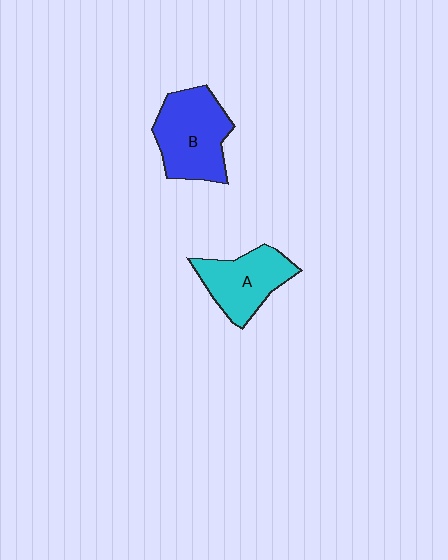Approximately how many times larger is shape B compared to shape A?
Approximately 1.2 times.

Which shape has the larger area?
Shape B (blue).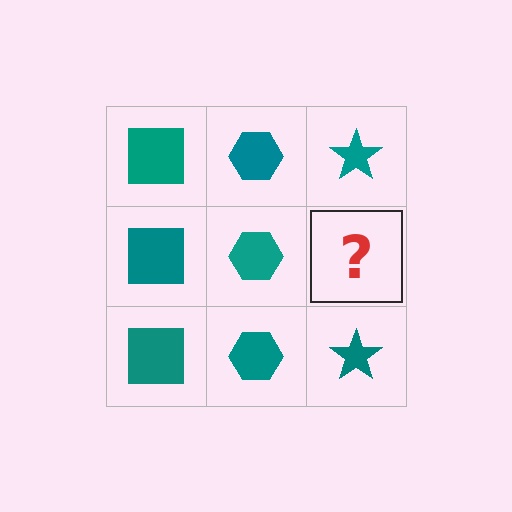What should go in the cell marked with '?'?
The missing cell should contain a teal star.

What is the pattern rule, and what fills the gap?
The rule is that each column has a consistent shape. The gap should be filled with a teal star.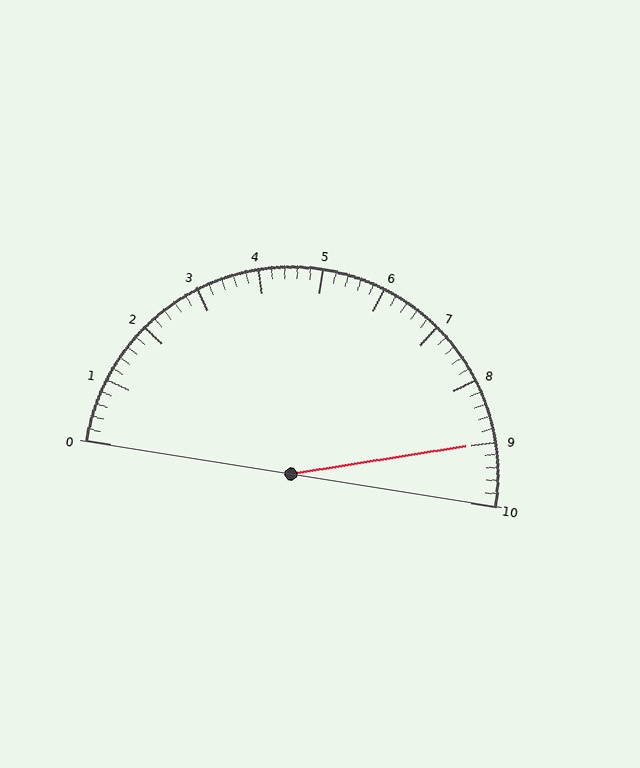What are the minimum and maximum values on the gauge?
The gauge ranges from 0 to 10.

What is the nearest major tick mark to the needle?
The nearest major tick mark is 9.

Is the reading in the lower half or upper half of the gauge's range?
The reading is in the upper half of the range (0 to 10).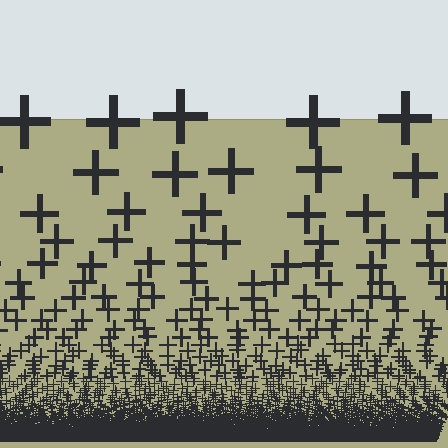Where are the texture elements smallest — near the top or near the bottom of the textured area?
Near the bottom.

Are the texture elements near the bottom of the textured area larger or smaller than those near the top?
Smaller. The gradient is inverted — elements near the bottom are smaller and denser.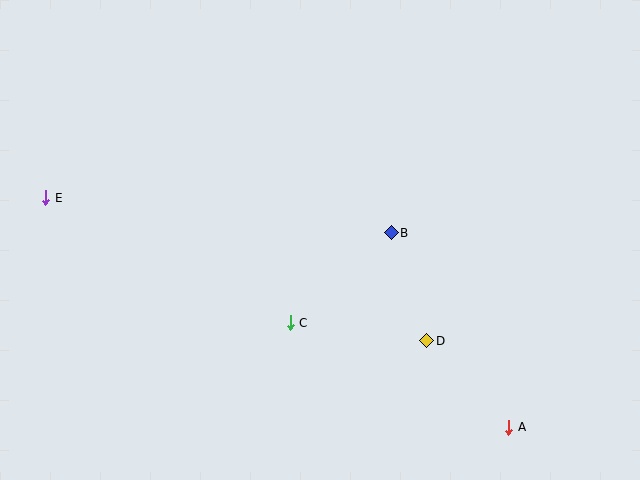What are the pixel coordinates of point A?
Point A is at (509, 427).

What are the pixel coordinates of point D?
Point D is at (427, 341).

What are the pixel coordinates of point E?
Point E is at (46, 198).